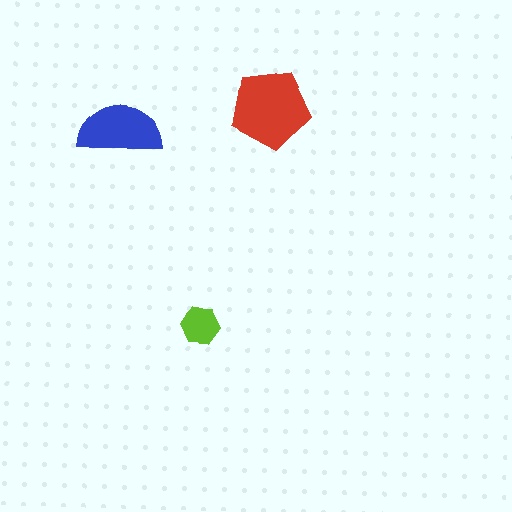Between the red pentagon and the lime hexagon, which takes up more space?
The red pentagon.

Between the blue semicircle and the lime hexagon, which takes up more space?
The blue semicircle.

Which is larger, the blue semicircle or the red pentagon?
The red pentagon.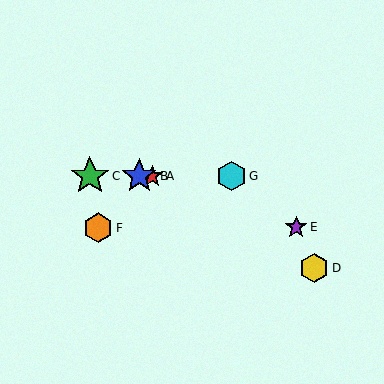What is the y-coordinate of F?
Object F is at y≈228.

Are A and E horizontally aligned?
No, A is at y≈176 and E is at y≈227.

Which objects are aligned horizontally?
Objects A, B, C, G are aligned horizontally.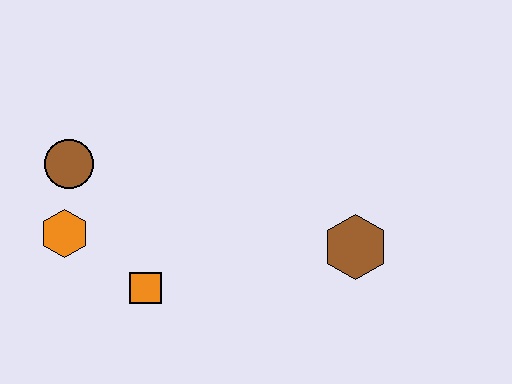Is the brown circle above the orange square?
Yes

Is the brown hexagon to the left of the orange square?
No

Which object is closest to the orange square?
The orange hexagon is closest to the orange square.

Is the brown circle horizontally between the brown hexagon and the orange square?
No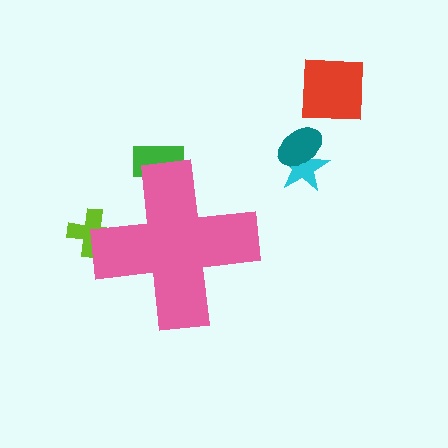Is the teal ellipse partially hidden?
No, the teal ellipse is fully visible.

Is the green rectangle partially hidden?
Yes, the green rectangle is partially hidden behind the pink cross.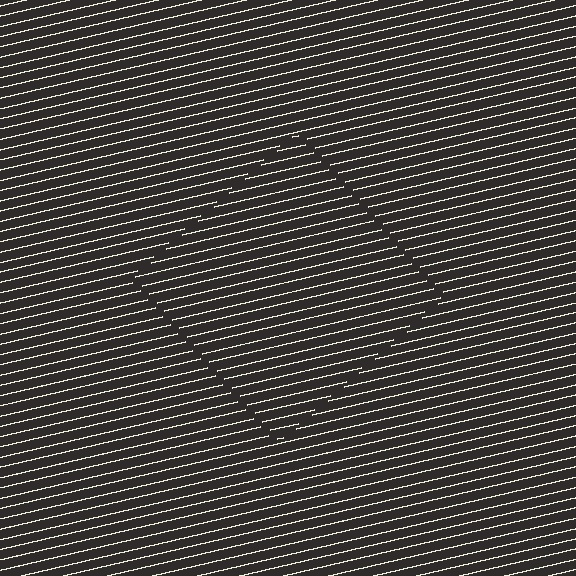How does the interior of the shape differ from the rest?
The interior of the shape contains the same grating, shifted by half a period — the contour is defined by the phase discontinuity where line-ends from the inner and outer gratings abut.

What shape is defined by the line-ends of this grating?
An illusory square. The interior of the shape contains the same grating, shifted by half a period — the contour is defined by the phase discontinuity where line-ends from the inner and outer gratings abut.